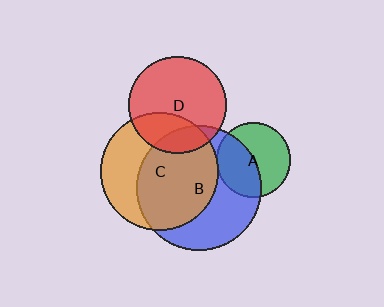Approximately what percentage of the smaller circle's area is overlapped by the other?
Approximately 30%.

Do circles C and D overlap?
Yes.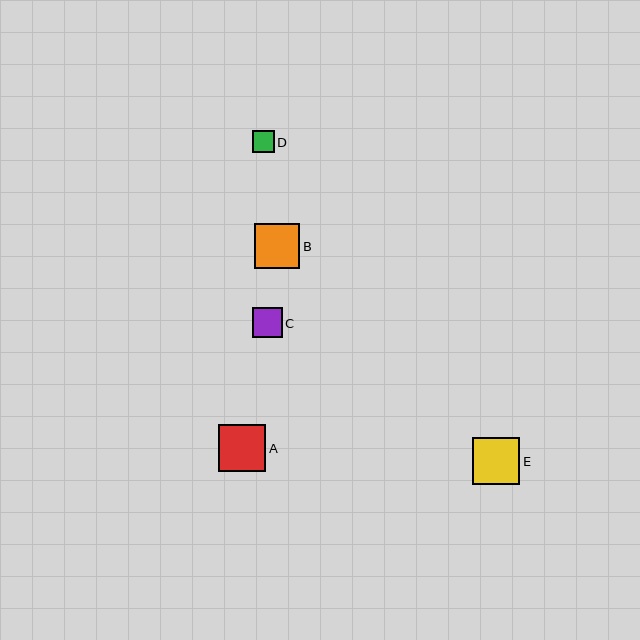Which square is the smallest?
Square D is the smallest with a size of approximately 22 pixels.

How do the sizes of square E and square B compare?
Square E and square B are approximately the same size.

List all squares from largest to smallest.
From largest to smallest: A, E, B, C, D.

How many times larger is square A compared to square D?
Square A is approximately 2.2 times the size of square D.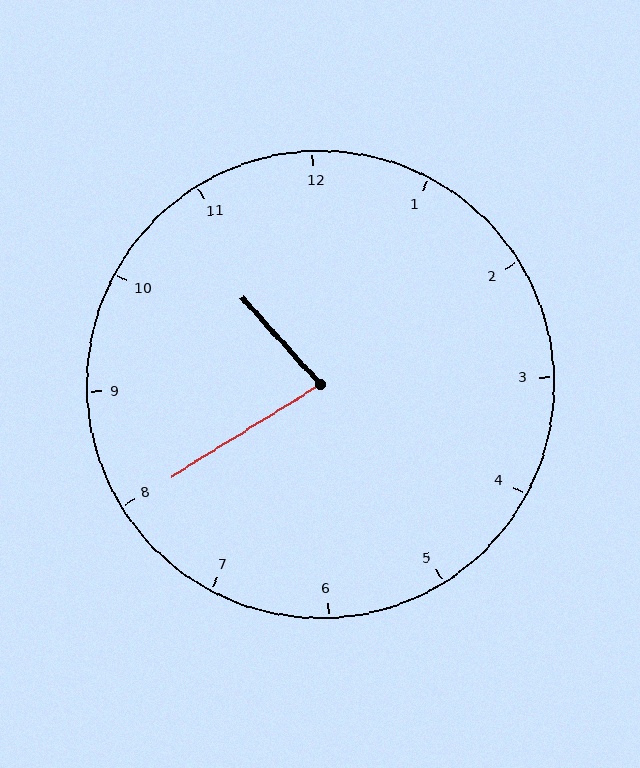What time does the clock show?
10:40.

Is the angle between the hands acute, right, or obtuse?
It is acute.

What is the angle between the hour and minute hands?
Approximately 80 degrees.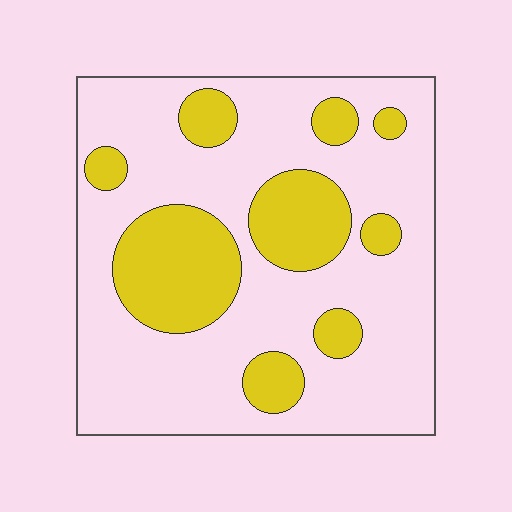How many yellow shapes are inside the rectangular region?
9.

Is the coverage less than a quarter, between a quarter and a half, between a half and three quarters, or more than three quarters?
Between a quarter and a half.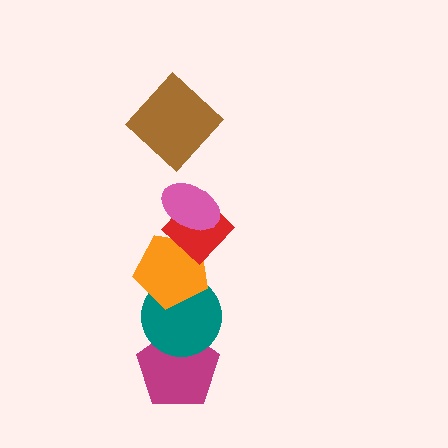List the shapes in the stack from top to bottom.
From top to bottom: the brown diamond, the pink ellipse, the red diamond, the orange pentagon, the teal circle, the magenta pentagon.